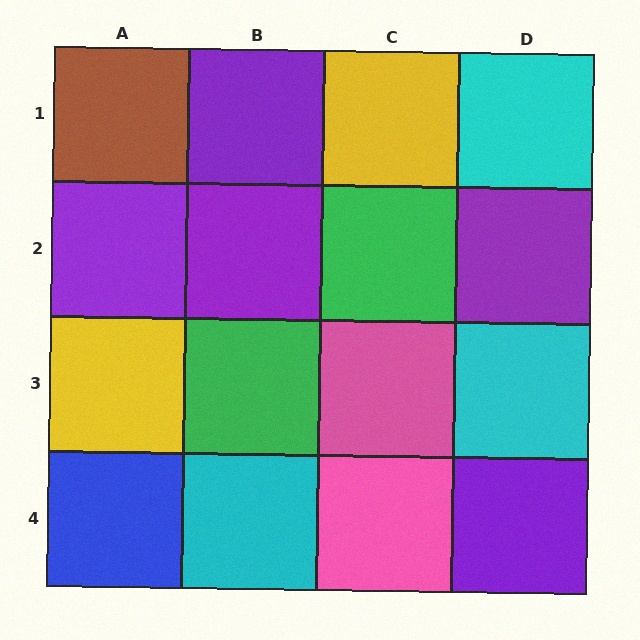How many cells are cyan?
3 cells are cyan.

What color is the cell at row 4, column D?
Purple.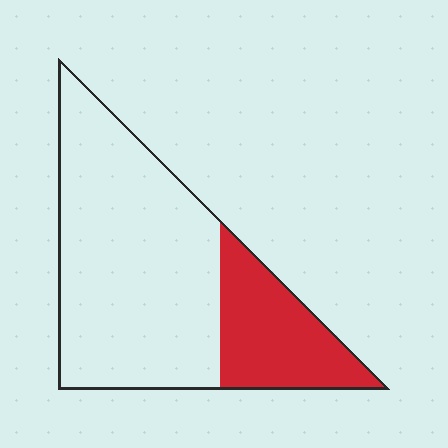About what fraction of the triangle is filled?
About one quarter (1/4).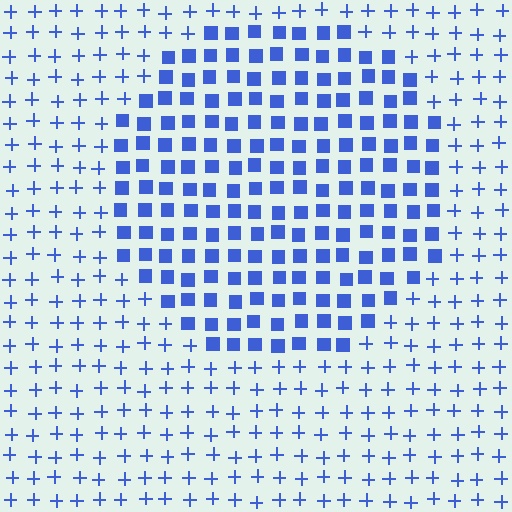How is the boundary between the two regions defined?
The boundary is defined by a change in element shape: squares inside vs. plus signs outside. All elements share the same color and spacing.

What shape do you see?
I see a circle.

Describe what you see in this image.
The image is filled with small blue elements arranged in a uniform grid. A circle-shaped region contains squares, while the surrounding area contains plus signs. The boundary is defined purely by the change in element shape.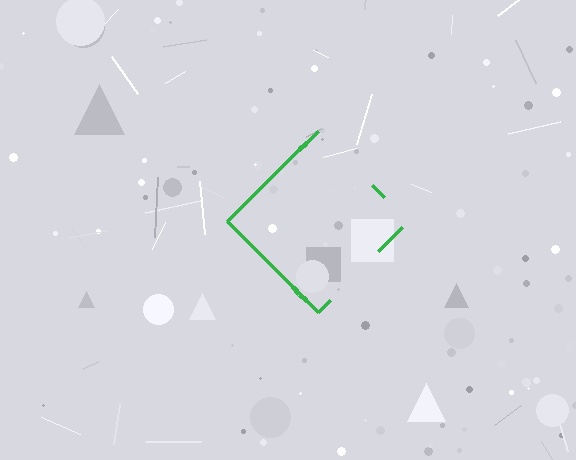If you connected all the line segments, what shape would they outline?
They would outline a diamond.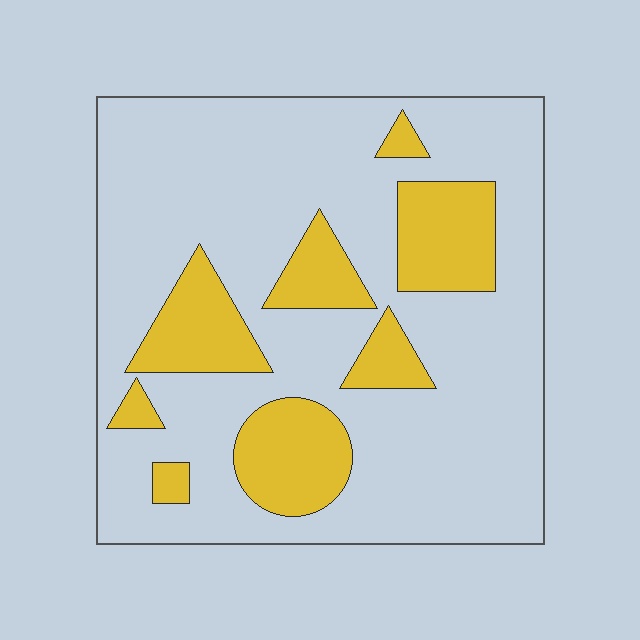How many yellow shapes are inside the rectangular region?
8.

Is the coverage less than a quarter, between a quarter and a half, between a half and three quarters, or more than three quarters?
Less than a quarter.